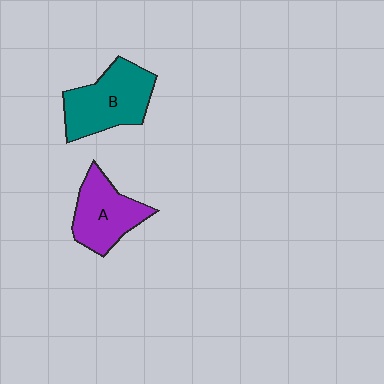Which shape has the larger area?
Shape B (teal).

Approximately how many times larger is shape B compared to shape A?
Approximately 1.2 times.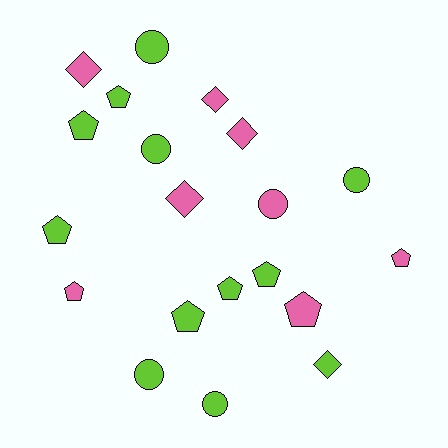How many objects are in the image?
There are 20 objects.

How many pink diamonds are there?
There are 4 pink diamonds.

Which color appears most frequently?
Lime, with 12 objects.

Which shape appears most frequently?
Pentagon, with 9 objects.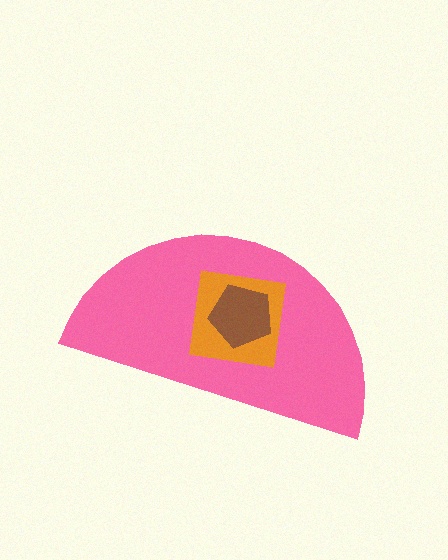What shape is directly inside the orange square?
The brown pentagon.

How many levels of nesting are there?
3.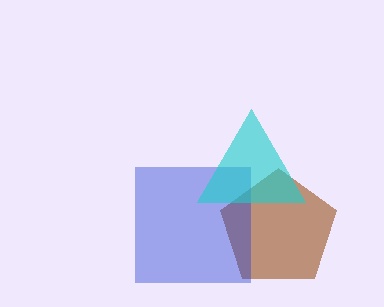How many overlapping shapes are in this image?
There are 3 overlapping shapes in the image.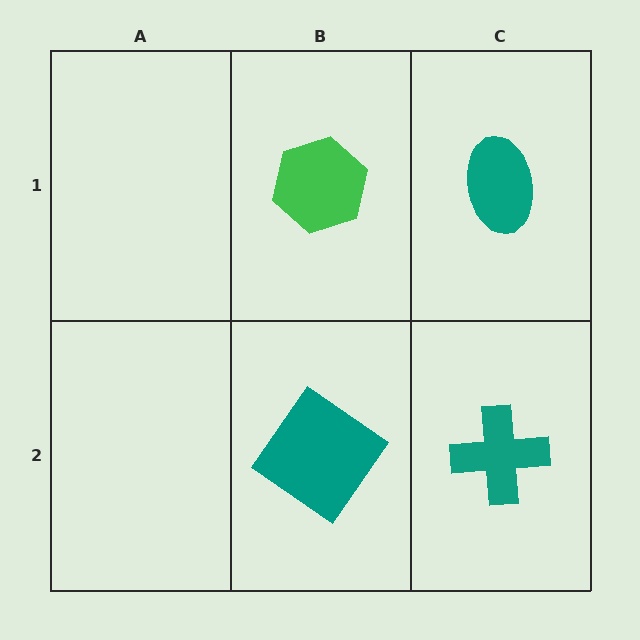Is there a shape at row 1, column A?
No, that cell is empty.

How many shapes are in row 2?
2 shapes.